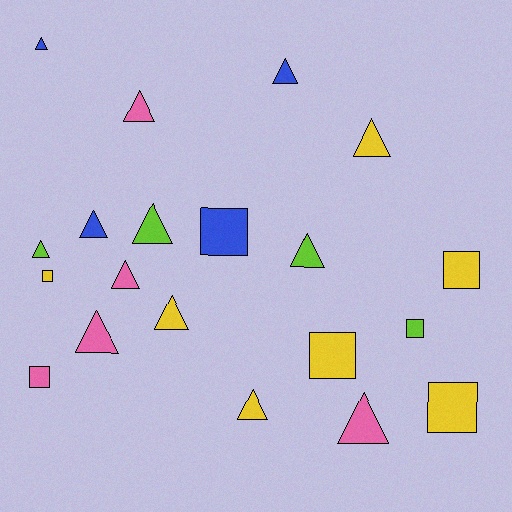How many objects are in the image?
There are 20 objects.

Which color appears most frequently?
Yellow, with 7 objects.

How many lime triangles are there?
There are 3 lime triangles.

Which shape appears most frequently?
Triangle, with 13 objects.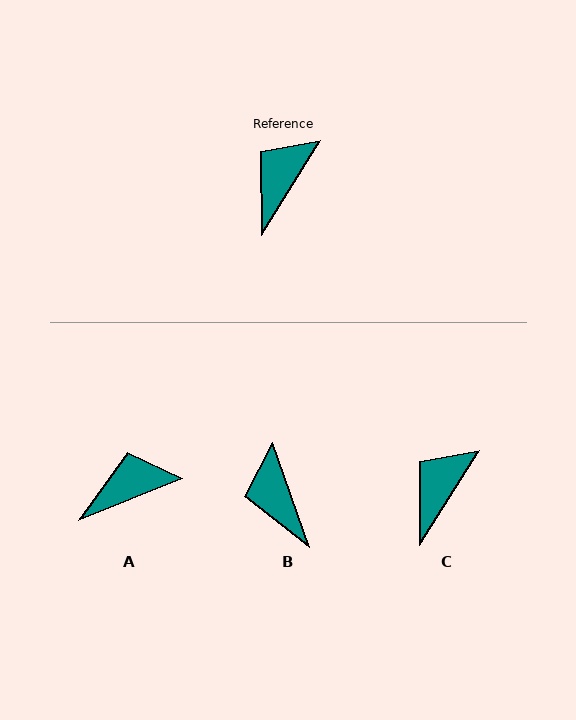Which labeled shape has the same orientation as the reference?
C.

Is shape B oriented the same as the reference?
No, it is off by about 52 degrees.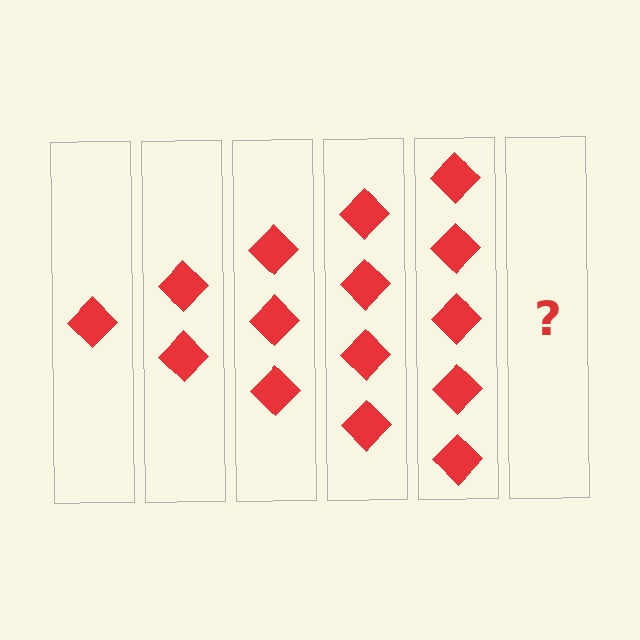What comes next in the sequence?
The next element should be 6 diamonds.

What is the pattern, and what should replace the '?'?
The pattern is that each step adds one more diamond. The '?' should be 6 diamonds.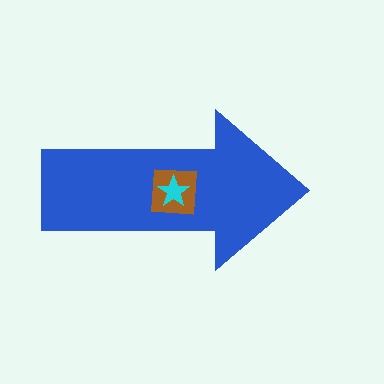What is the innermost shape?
The cyan star.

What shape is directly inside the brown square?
The cyan star.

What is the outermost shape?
The blue arrow.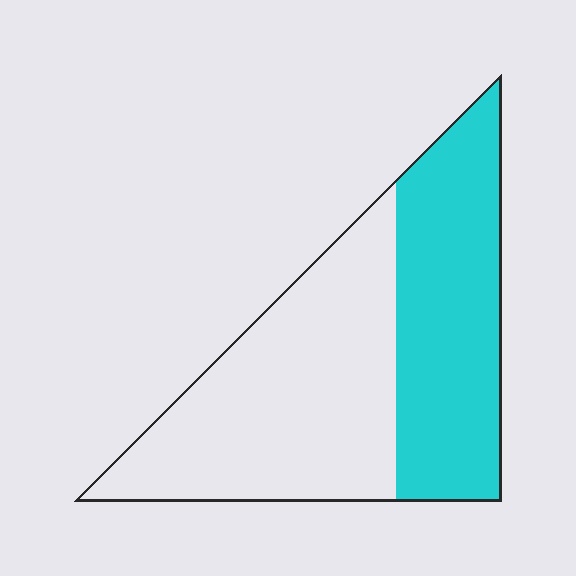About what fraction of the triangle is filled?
About two fifths (2/5).